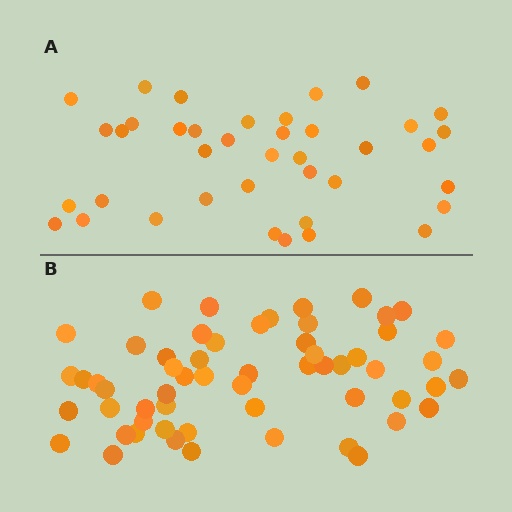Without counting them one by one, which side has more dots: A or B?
Region B (the bottom region) has more dots.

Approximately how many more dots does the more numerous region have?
Region B has approximately 20 more dots than region A.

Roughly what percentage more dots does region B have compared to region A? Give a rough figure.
About 50% more.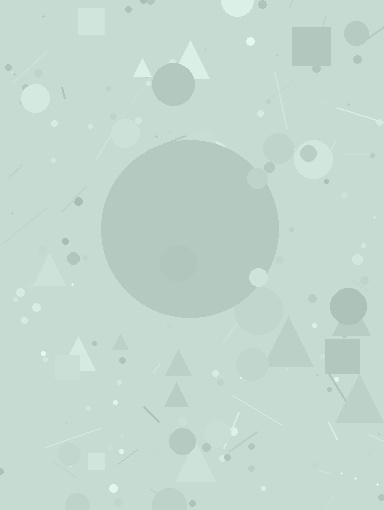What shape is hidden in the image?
A circle is hidden in the image.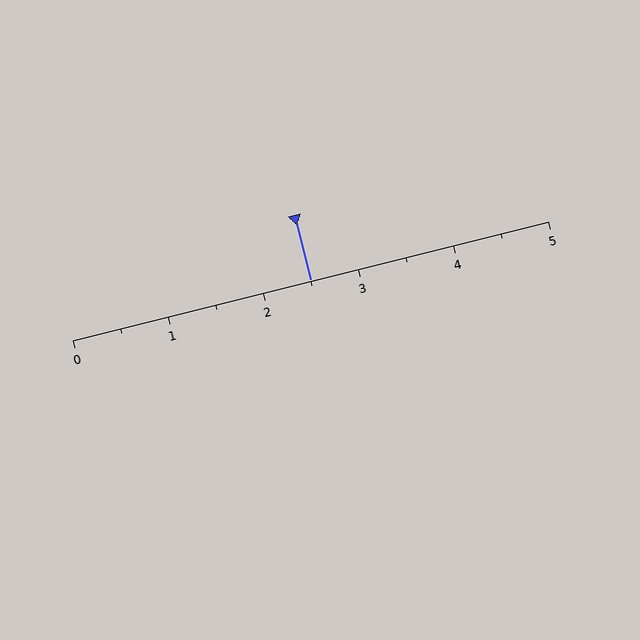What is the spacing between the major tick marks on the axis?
The major ticks are spaced 1 apart.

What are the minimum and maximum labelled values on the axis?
The axis runs from 0 to 5.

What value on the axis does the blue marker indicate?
The marker indicates approximately 2.5.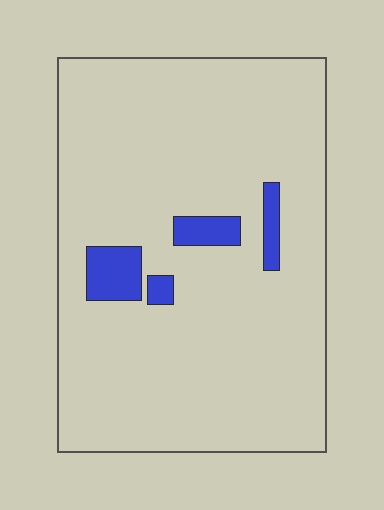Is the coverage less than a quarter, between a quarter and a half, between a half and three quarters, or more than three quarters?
Less than a quarter.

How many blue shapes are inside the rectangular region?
4.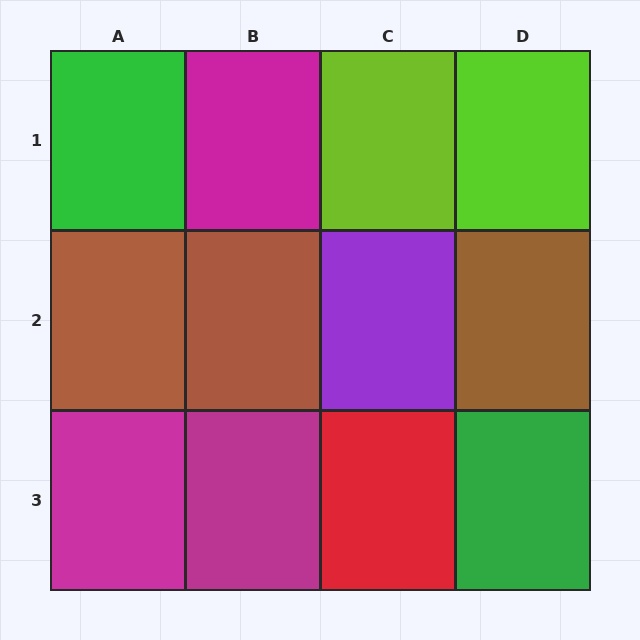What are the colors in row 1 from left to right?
Green, magenta, lime, lime.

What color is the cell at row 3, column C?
Red.